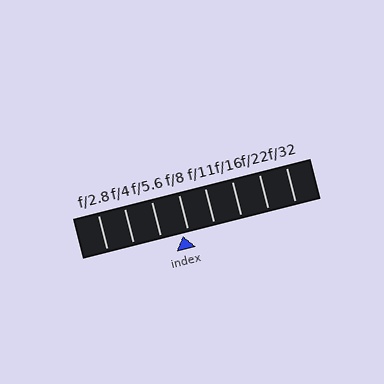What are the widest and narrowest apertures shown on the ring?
The widest aperture shown is f/2.8 and the narrowest is f/32.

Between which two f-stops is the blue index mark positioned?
The index mark is between f/5.6 and f/8.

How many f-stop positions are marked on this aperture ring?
There are 8 f-stop positions marked.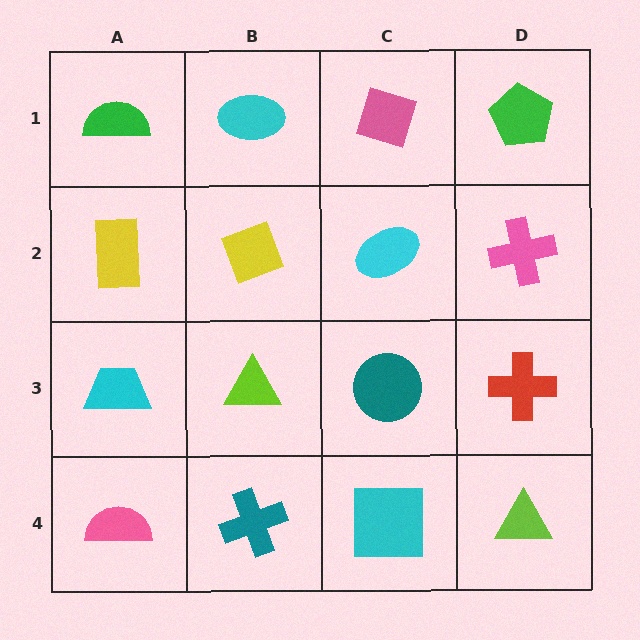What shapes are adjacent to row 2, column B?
A cyan ellipse (row 1, column B), a lime triangle (row 3, column B), a yellow rectangle (row 2, column A), a cyan ellipse (row 2, column C).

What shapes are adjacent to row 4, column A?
A cyan trapezoid (row 3, column A), a teal cross (row 4, column B).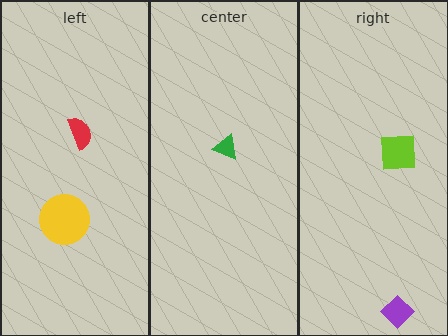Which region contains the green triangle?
The center region.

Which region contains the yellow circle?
The left region.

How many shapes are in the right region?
2.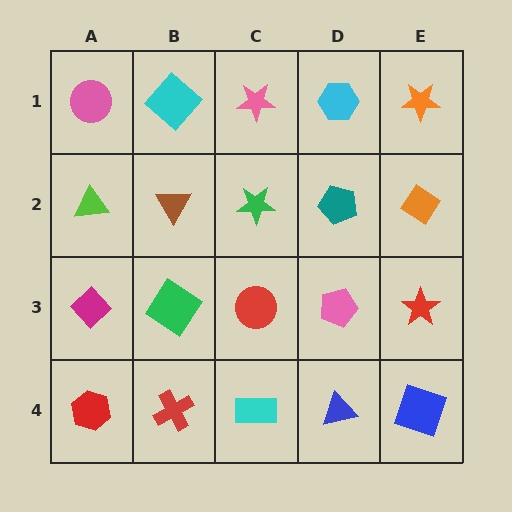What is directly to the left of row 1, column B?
A pink circle.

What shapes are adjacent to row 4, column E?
A red star (row 3, column E), a blue triangle (row 4, column D).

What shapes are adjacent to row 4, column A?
A magenta diamond (row 3, column A), a red cross (row 4, column B).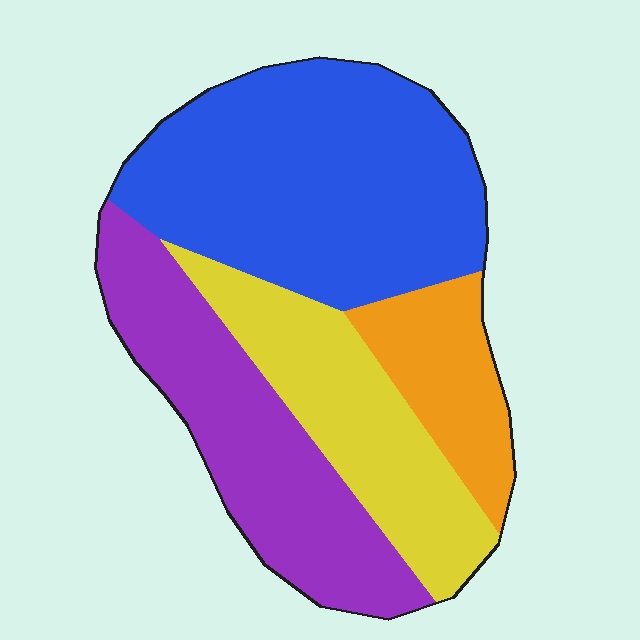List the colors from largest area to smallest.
From largest to smallest: blue, purple, yellow, orange.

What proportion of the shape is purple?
Purple covers 27% of the shape.